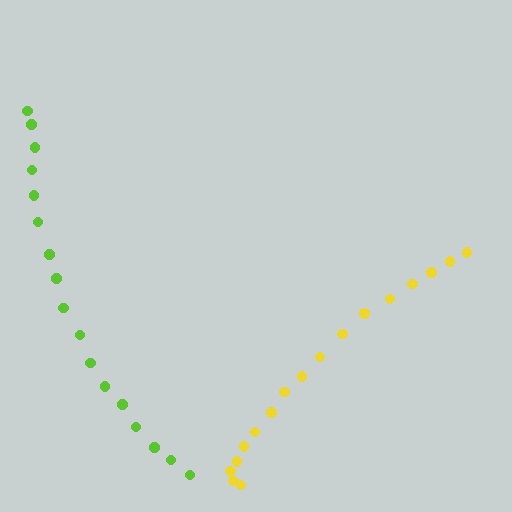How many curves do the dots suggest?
There are 2 distinct paths.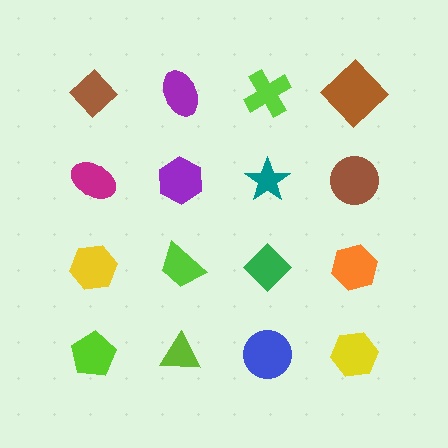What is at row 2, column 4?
A brown circle.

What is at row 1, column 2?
A purple ellipse.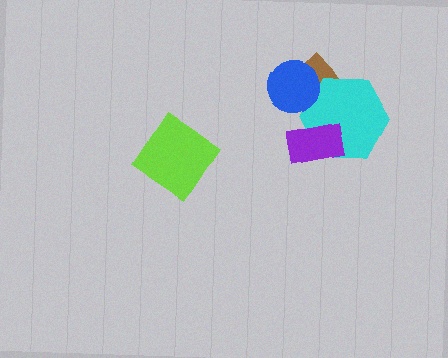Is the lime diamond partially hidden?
No, no other shape covers it.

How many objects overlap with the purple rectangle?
1 object overlaps with the purple rectangle.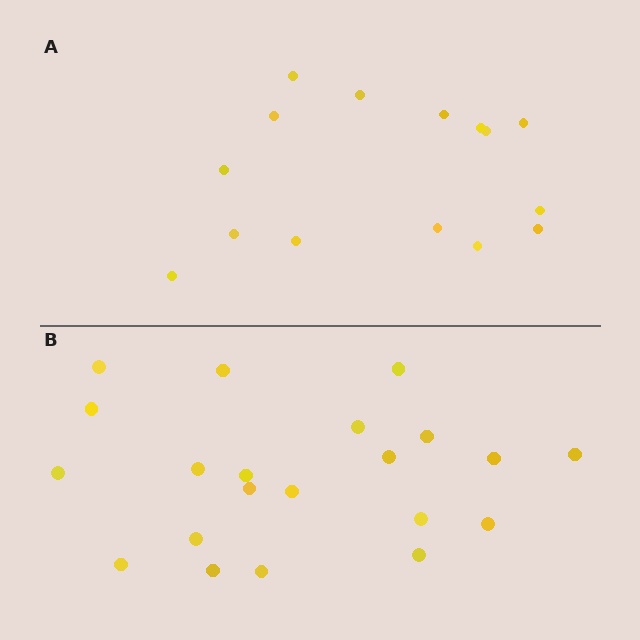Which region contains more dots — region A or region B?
Region B (the bottom region) has more dots.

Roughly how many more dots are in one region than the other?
Region B has about 6 more dots than region A.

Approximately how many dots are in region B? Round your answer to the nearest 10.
About 20 dots. (The exact count is 21, which rounds to 20.)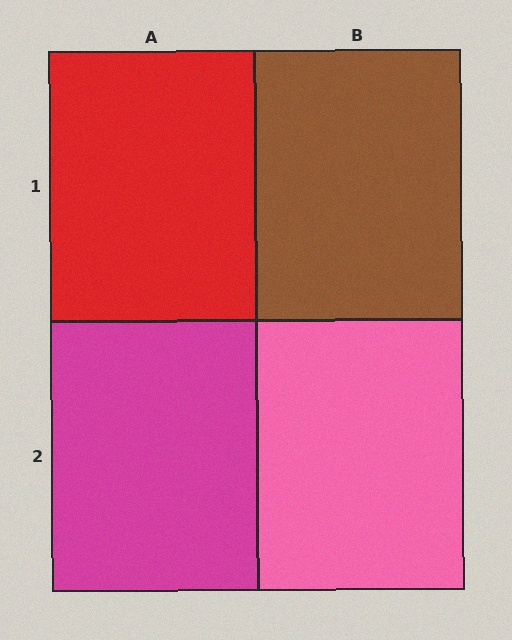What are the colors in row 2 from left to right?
Magenta, pink.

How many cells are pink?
1 cell is pink.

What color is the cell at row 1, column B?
Brown.